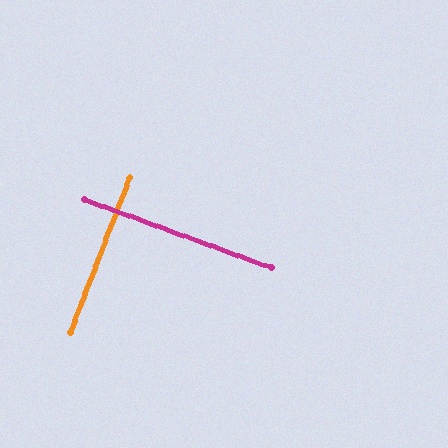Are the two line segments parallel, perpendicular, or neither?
Perpendicular — they meet at approximately 89°.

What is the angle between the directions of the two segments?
Approximately 89 degrees.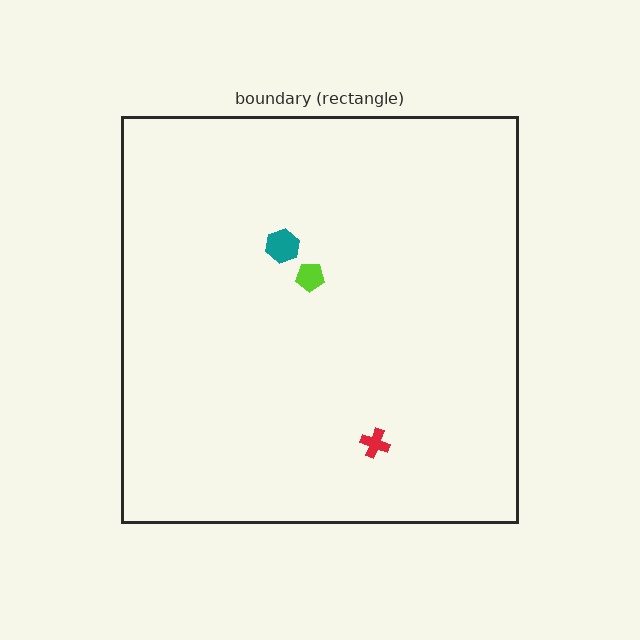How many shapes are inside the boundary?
3 inside, 0 outside.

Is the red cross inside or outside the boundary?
Inside.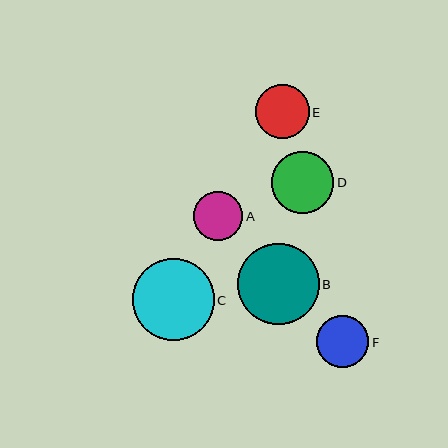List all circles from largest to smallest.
From largest to smallest: B, C, D, E, F, A.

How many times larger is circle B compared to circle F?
Circle B is approximately 1.6 times the size of circle F.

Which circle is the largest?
Circle B is the largest with a size of approximately 82 pixels.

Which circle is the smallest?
Circle A is the smallest with a size of approximately 49 pixels.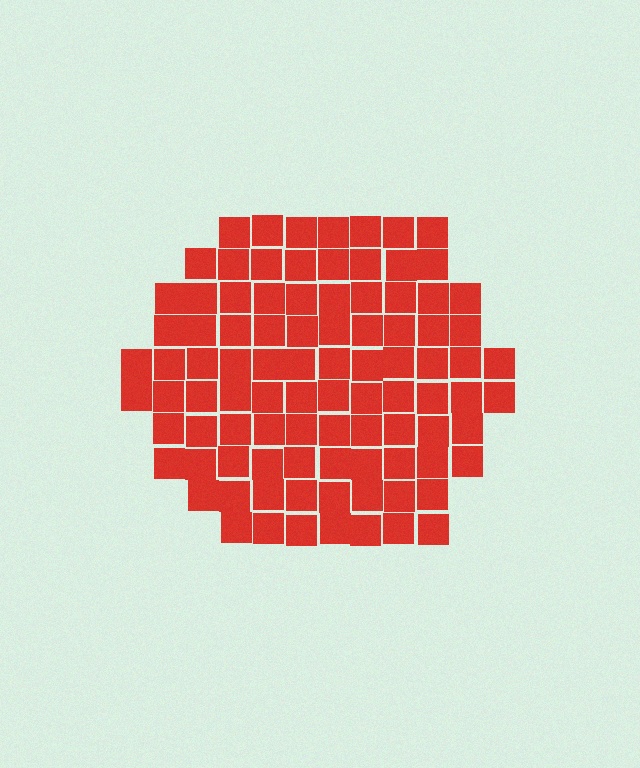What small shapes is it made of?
It is made of small squares.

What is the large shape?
The large shape is a hexagon.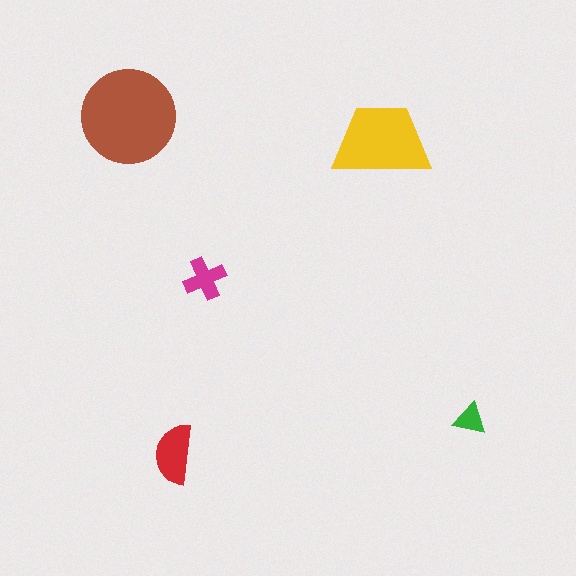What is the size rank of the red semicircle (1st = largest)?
3rd.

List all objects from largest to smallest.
The brown circle, the yellow trapezoid, the red semicircle, the magenta cross, the green triangle.